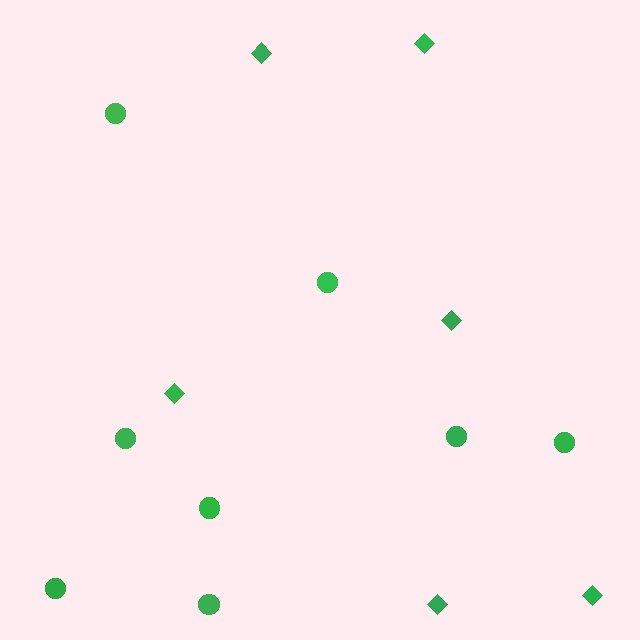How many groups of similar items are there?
There are 2 groups: one group of circles (8) and one group of diamonds (6).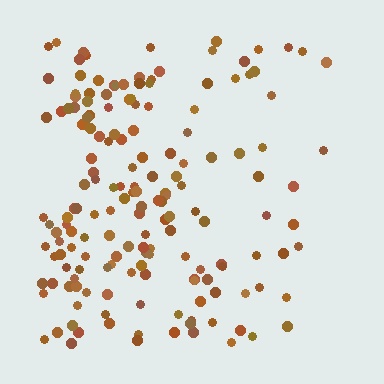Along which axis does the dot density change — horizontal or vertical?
Horizontal.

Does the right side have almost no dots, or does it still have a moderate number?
Still a moderate number, just noticeably fewer than the left.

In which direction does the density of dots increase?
From right to left, with the left side densest.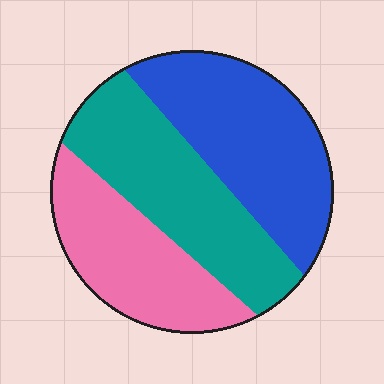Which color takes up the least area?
Pink, at roughly 30%.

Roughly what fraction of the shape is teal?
Teal takes up about one third (1/3) of the shape.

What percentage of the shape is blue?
Blue covers about 35% of the shape.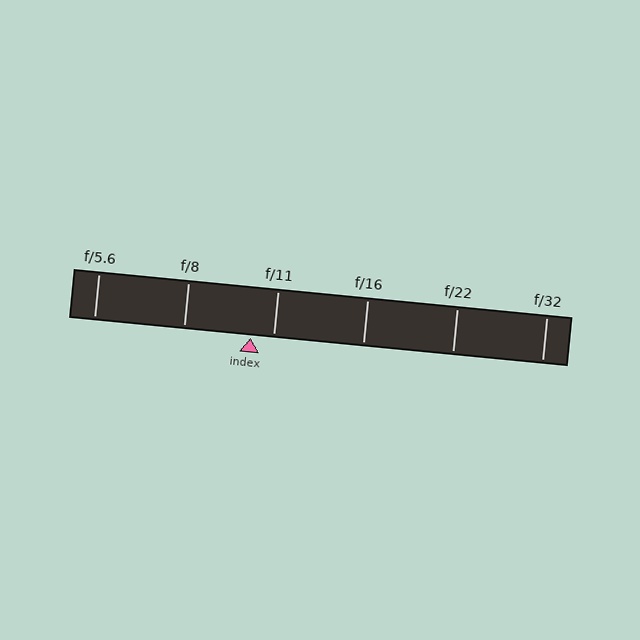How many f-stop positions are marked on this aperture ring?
There are 6 f-stop positions marked.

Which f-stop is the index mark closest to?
The index mark is closest to f/11.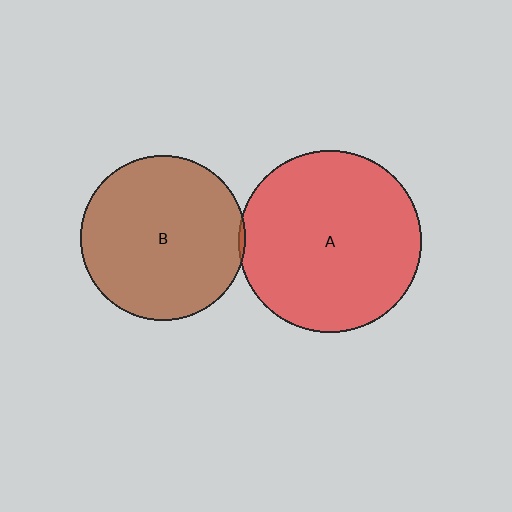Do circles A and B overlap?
Yes.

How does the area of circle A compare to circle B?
Approximately 1.2 times.